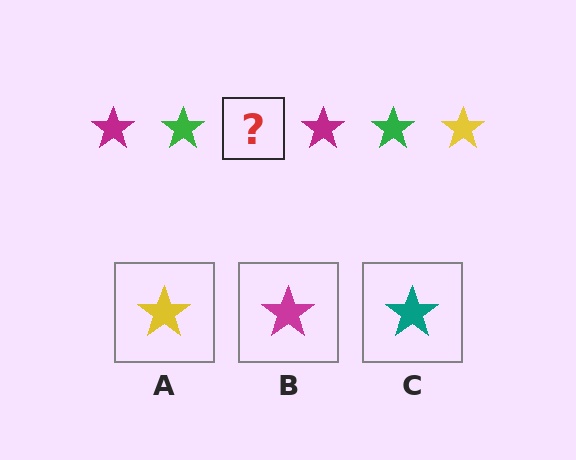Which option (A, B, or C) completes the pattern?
A.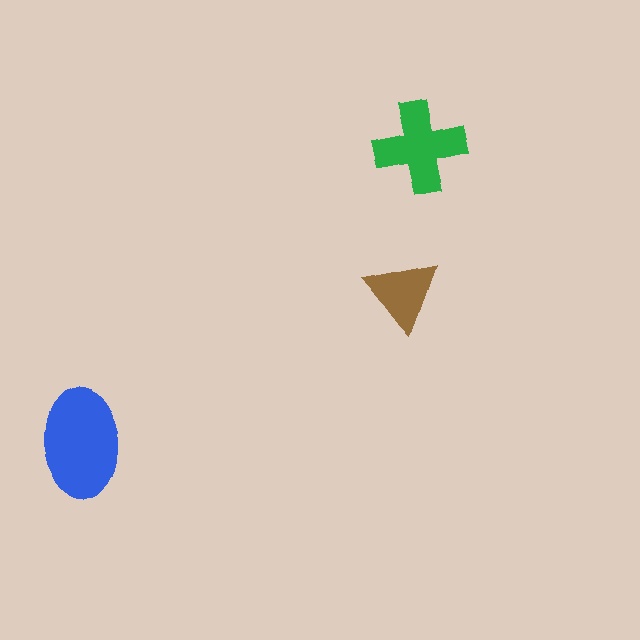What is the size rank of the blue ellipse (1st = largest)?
1st.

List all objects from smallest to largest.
The brown triangle, the green cross, the blue ellipse.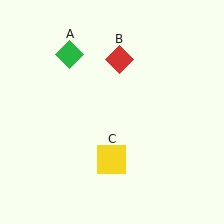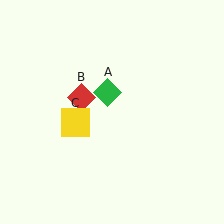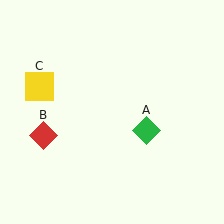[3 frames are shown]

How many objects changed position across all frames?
3 objects changed position: green diamond (object A), red diamond (object B), yellow square (object C).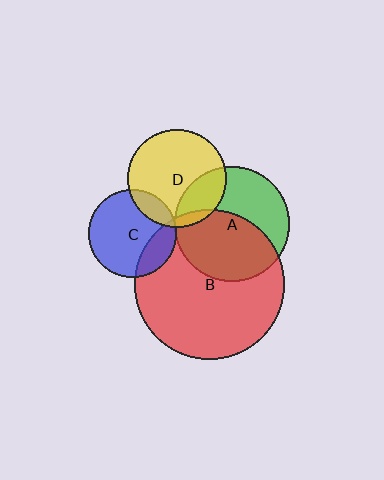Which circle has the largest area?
Circle B (red).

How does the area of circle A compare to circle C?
Approximately 1.7 times.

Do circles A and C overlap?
Yes.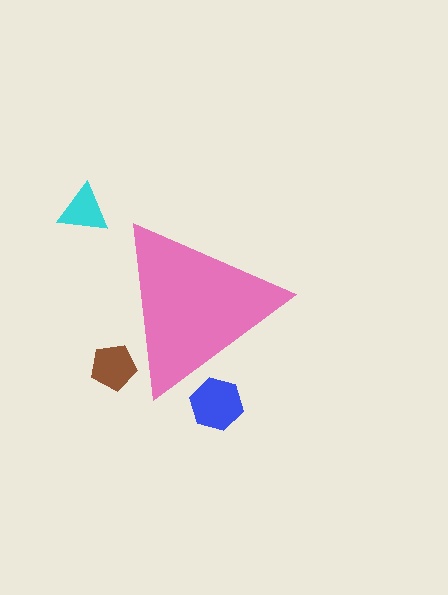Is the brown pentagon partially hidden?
Yes, the brown pentagon is partially hidden behind the pink triangle.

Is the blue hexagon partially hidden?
Yes, the blue hexagon is partially hidden behind the pink triangle.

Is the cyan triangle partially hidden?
No, the cyan triangle is fully visible.